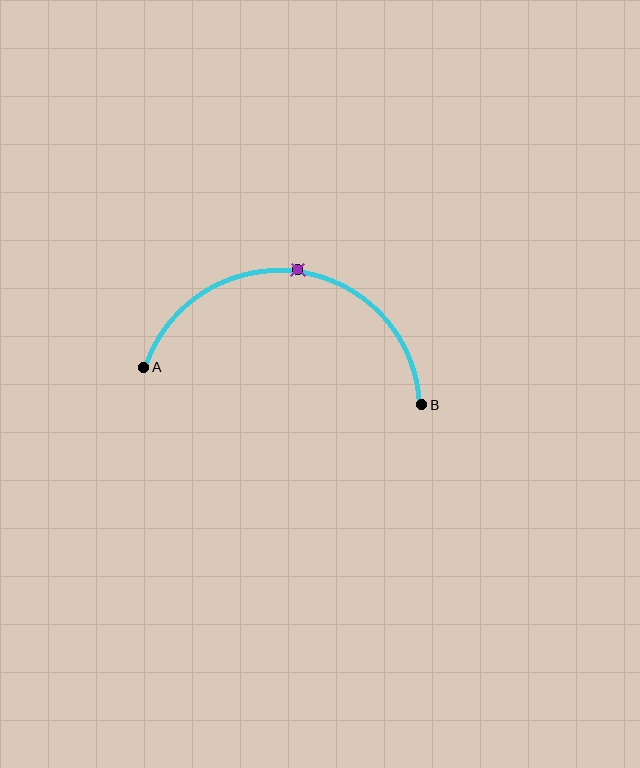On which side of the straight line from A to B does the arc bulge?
The arc bulges above the straight line connecting A and B.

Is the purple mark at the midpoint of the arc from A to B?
Yes. The purple mark lies on the arc at equal arc-length from both A and B — it is the arc midpoint.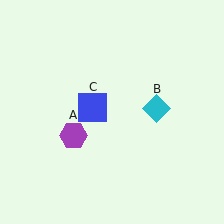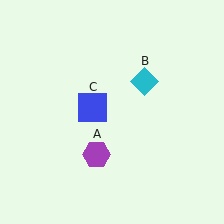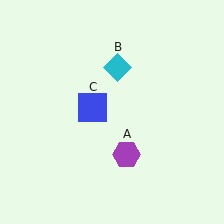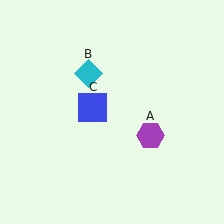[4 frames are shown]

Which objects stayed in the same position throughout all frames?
Blue square (object C) remained stationary.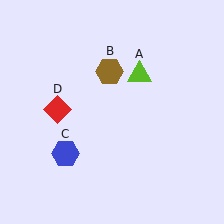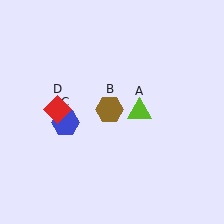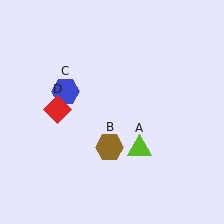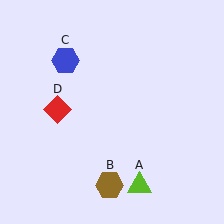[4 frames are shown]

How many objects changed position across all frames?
3 objects changed position: lime triangle (object A), brown hexagon (object B), blue hexagon (object C).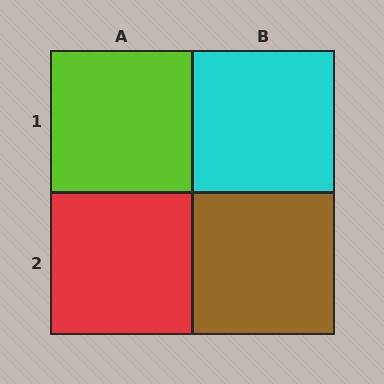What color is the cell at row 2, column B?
Brown.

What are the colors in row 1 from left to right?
Lime, cyan.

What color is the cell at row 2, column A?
Red.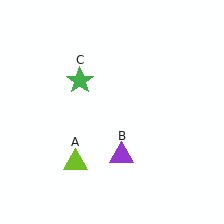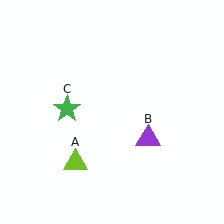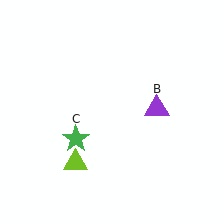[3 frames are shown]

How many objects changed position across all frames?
2 objects changed position: purple triangle (object B), green star (object C).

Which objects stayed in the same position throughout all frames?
Lime triangle (object A) remained stationary.